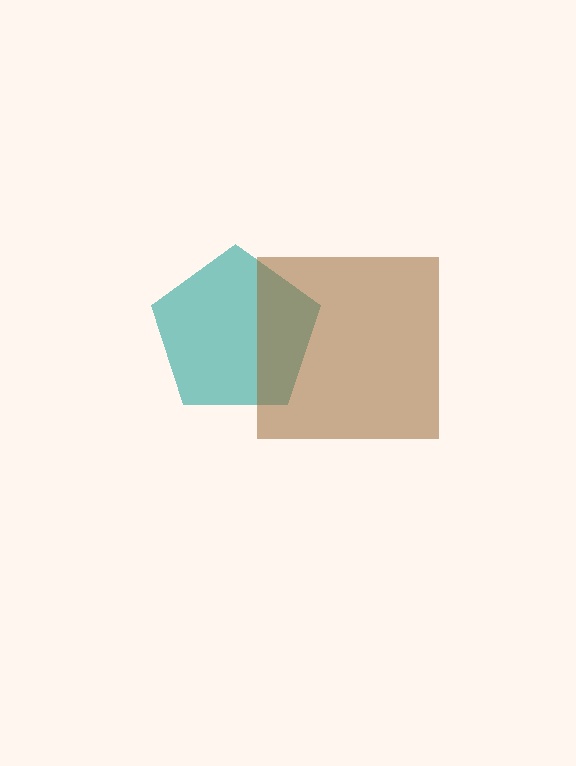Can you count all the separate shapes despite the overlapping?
Yes, there are 2 separate shapes.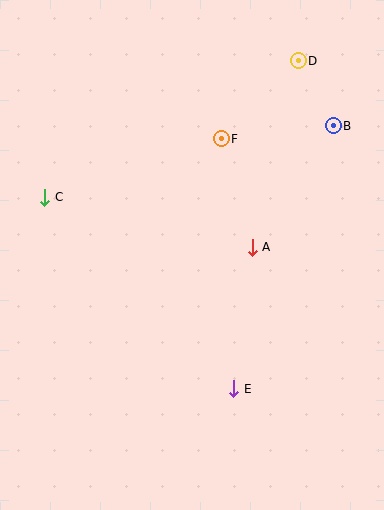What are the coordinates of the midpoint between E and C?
The midpoint between E and C is at (139, 293).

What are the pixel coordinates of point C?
Point C is at (45, 197).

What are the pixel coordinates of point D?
Point D is at (298, 61).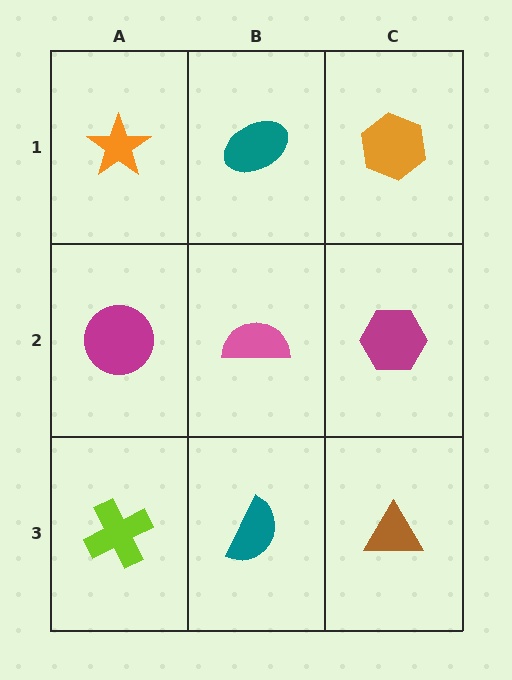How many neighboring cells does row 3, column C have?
2.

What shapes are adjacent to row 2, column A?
An orange star (row 1, column A), a lime cross (row 3, column A), a pink semicircle (row 2, column B).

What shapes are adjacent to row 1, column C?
A magenta hexagon (row 2, column C), a teal ellipse (row 1, column B).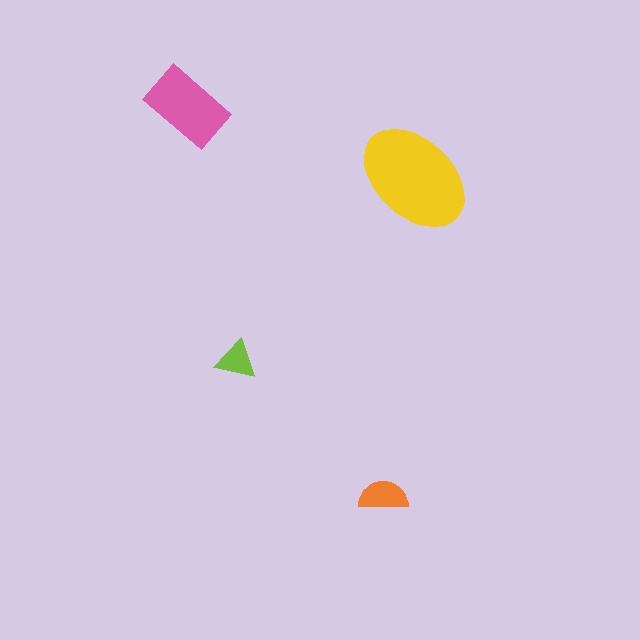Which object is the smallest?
The lime triangle.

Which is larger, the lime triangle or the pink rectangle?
The pink rectangle.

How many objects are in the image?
There are 4 objects in the image.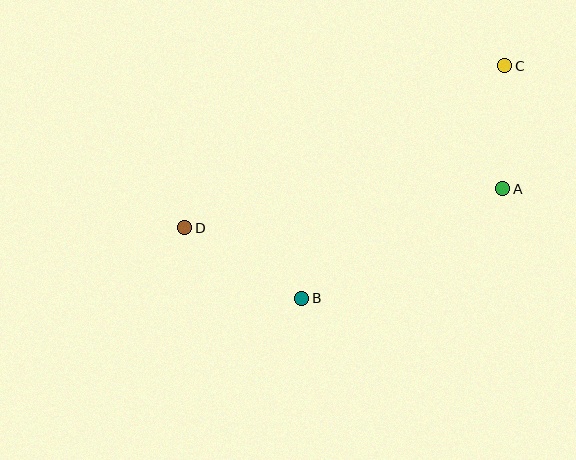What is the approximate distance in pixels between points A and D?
The distance between A and D is approximately 320 pixels.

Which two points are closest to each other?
Points A and C are closest to each other.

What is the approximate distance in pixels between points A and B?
The distance between A and B is approximately 229 pixels.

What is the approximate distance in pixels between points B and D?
The distance between B and D is approximately 137 pixels.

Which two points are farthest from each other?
Points C and D are farthest from each other.